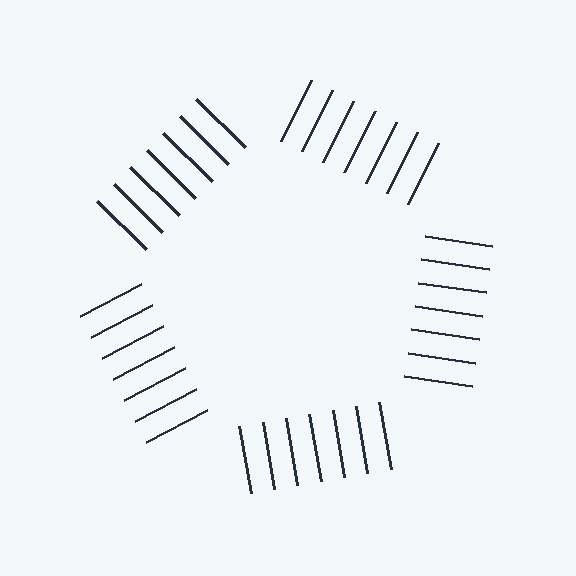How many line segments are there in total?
35 — 7 along each of the 5 edges.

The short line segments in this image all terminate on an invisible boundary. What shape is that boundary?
An illusory pentagon — the line segments terminate on its edges but no continuous stroke is drawn.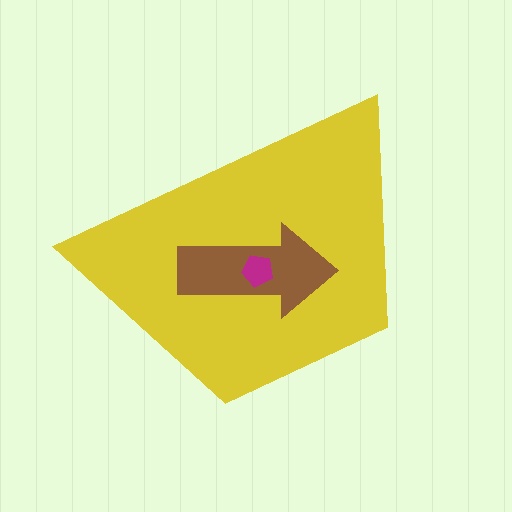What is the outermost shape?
The yellow trapezoid.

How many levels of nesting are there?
3.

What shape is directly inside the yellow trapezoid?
The brown arrow.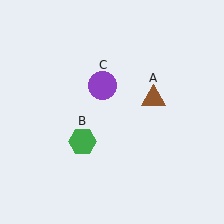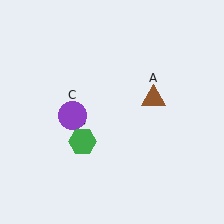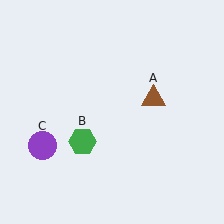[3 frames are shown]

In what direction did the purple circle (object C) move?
The purple circle (object C) moved down and to the left.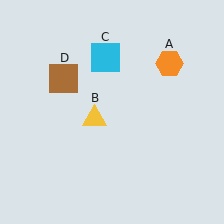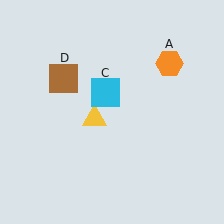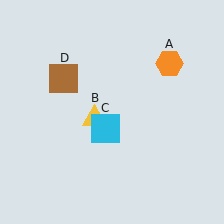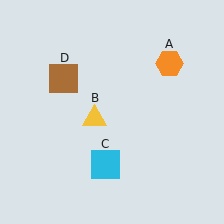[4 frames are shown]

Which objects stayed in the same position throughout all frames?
Orange hexagon (object A) and yellow triangle (object B) and brown square (object D) remained stationary.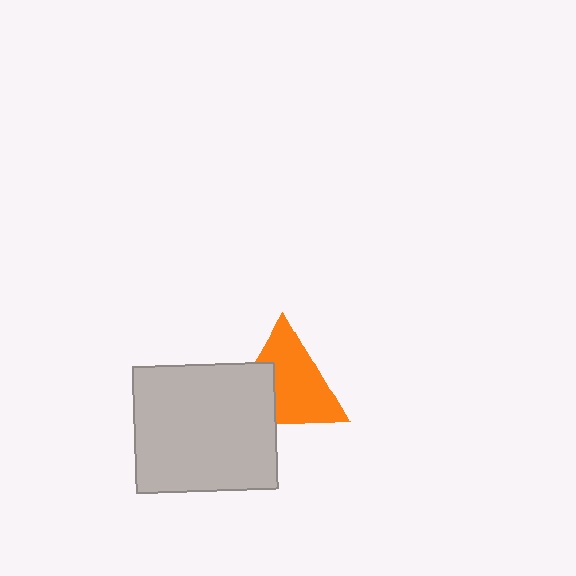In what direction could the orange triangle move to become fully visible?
The orange triangle could move toward the upper-right. That would shift it out from behind the light gray rectangle entirely.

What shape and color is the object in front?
The object in front is a light gray rectangle.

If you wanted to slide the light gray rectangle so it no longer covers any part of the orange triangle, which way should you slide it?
Slide it toward the lower-left — that is the most direct way to separate the two shapes.